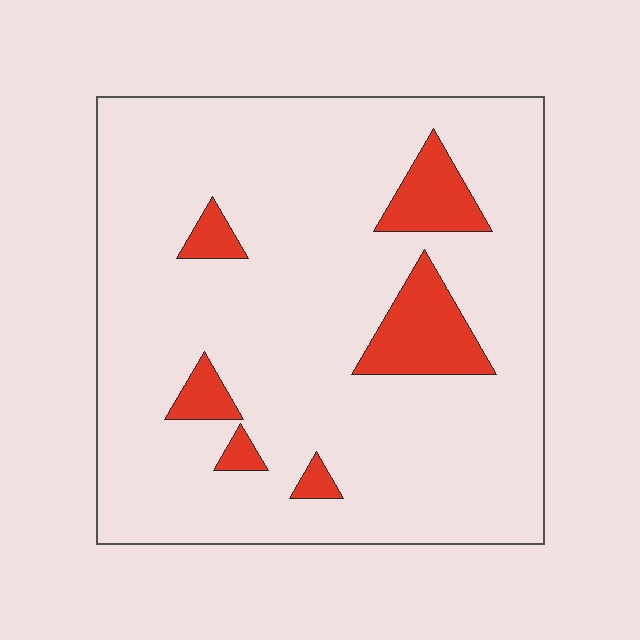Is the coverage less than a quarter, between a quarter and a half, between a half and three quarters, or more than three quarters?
Less than a quarter.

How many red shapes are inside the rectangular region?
6.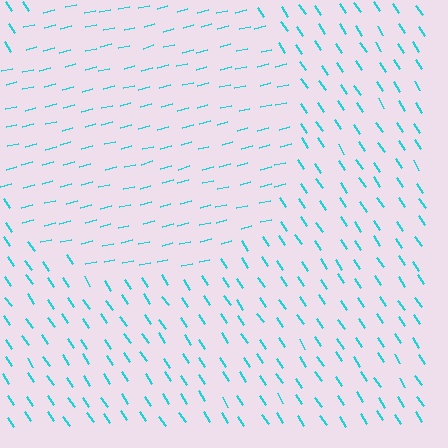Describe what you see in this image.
The image is filled with small cyan line segments. A circle region in the image has lines oriented differently from the surrounding lines, creating a visible texture boundary.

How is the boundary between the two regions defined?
The boundary is defined purely by a change in line orientation (approximately 70 degrees difference). All lines are the same color and thickness.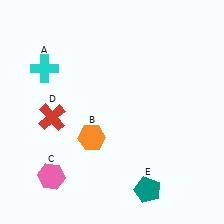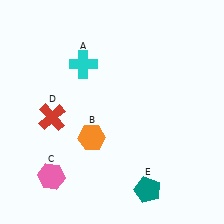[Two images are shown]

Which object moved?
The cyan cross (A) moved right.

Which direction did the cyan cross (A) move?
The cyan cross (A) moved right.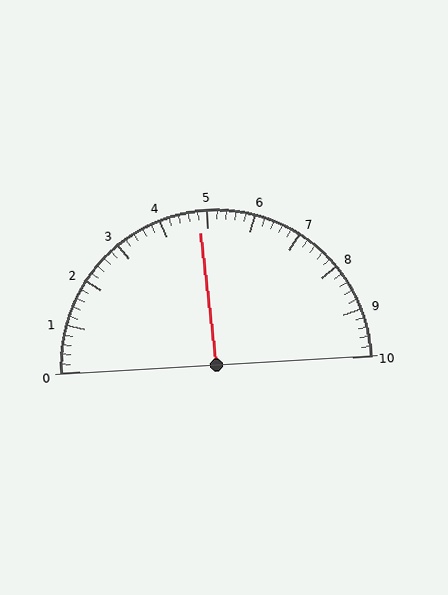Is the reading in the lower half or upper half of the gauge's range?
The reading is in the lower half of the range (0 to 10).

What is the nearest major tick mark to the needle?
The nearest major tick mark is 5.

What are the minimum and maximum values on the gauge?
The gauge ranges from 0 to 10.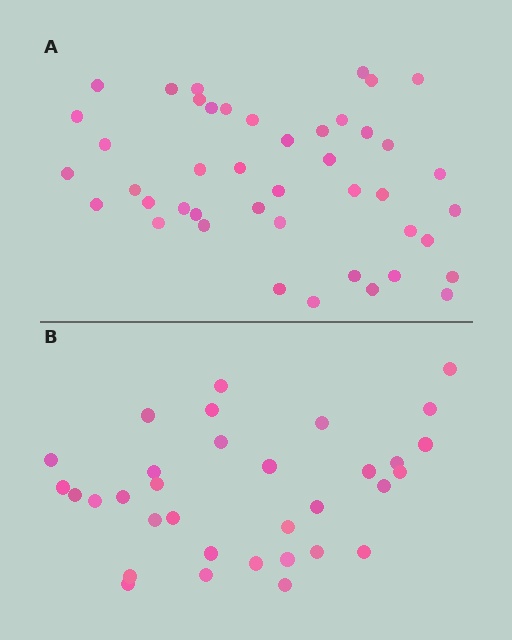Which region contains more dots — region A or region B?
Region A (the top region) has more dots.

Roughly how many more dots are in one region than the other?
Region A has roughly 12 or so more dots than region B.